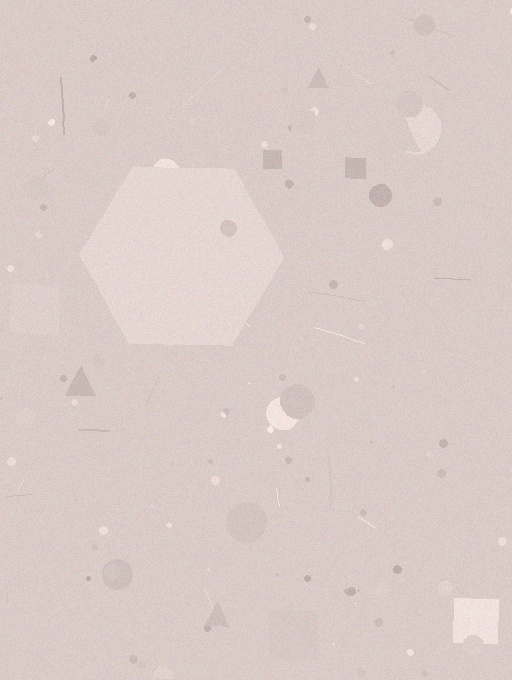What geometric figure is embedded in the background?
A hexagon is embedded in the background.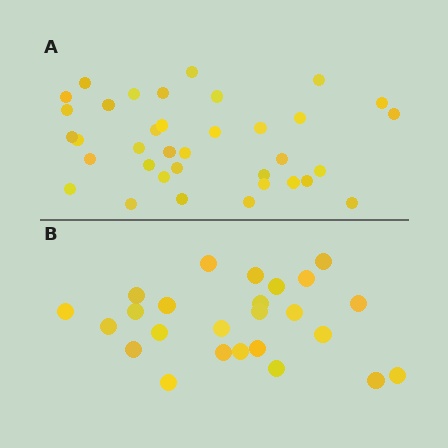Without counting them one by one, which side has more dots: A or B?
Region A (the top region) has more dots.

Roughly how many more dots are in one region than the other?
Region A has roughly 12 or so more dots than region B.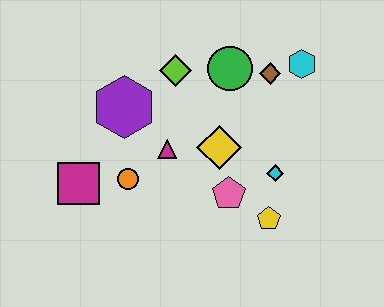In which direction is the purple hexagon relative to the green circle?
The purple hexagon is to the left of the green circle.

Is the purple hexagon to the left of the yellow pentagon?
Yes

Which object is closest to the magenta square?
The orange circle is closest to the magenta square.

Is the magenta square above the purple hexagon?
No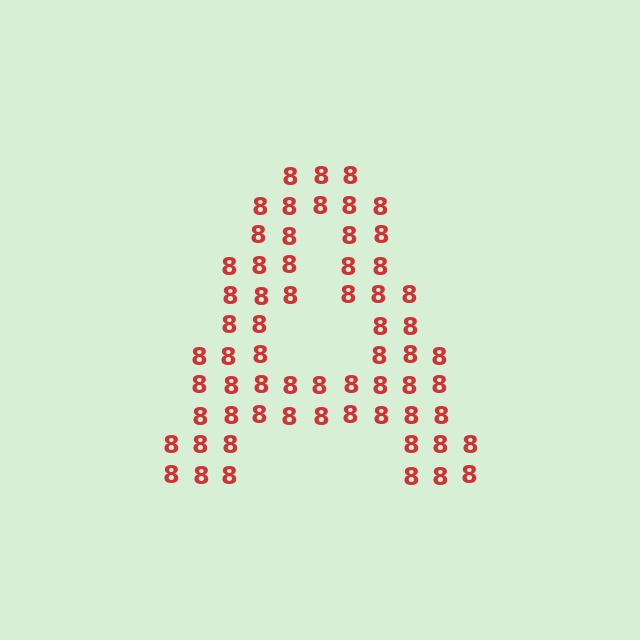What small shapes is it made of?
It is made of small digit 8's.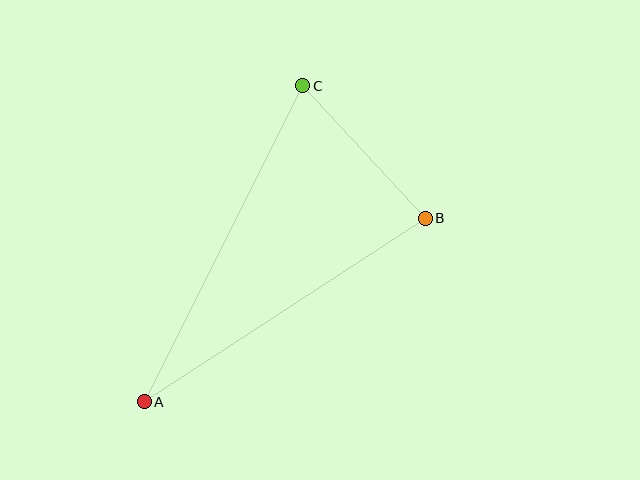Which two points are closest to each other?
Points B and C are closest to each other.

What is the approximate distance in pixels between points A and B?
The distance between A and B is approximately 335 pixels.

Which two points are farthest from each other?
Points A and C are farthest from each other.